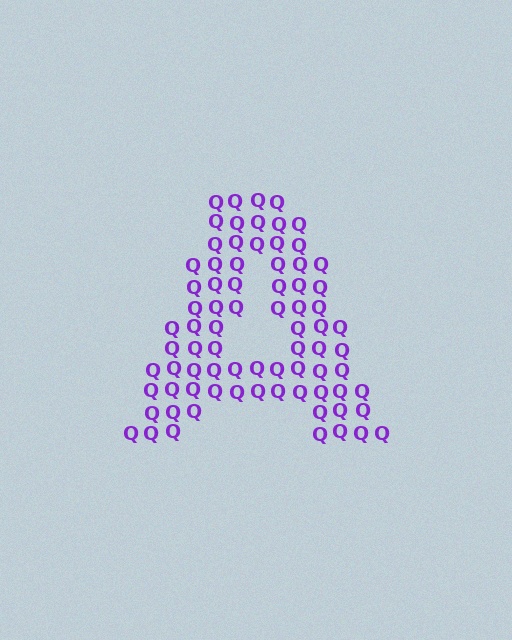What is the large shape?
The large shape is the letter A.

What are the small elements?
The small elements are letter Q's.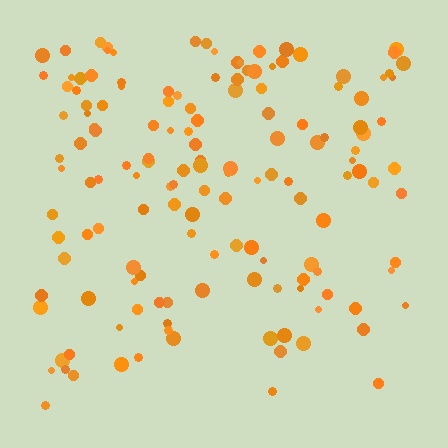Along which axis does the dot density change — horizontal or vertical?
Vertical.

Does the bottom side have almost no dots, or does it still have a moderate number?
Still a moderate number, just noticeably fewer than the top.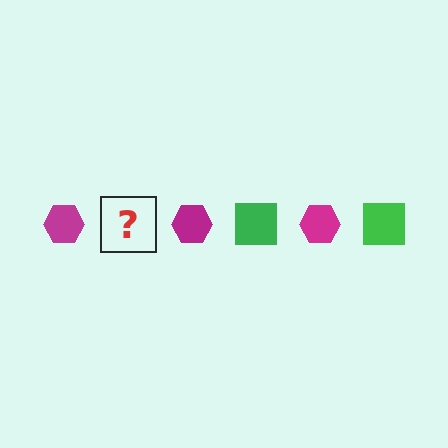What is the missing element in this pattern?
The missing element is a green square.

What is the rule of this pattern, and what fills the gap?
The rule is that the pattern alternates between magenta hexagon and green square. The gap should be filled with a green square.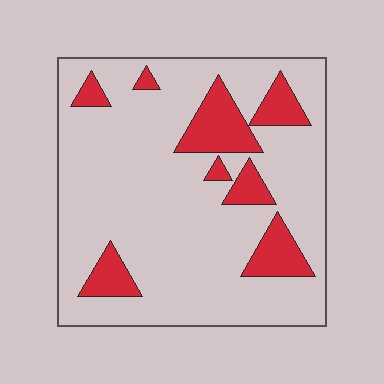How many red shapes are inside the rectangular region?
8.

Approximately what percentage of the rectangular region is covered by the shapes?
Approximately 20%.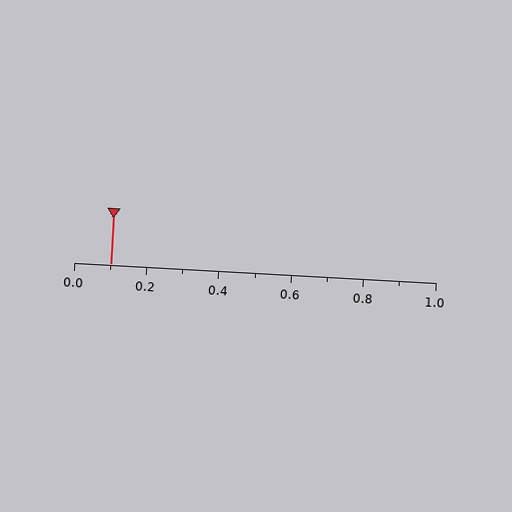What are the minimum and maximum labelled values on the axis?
The axis runs from 0.0 to 1.0.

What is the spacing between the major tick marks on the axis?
The major ticks are spaced 0.2 apart.